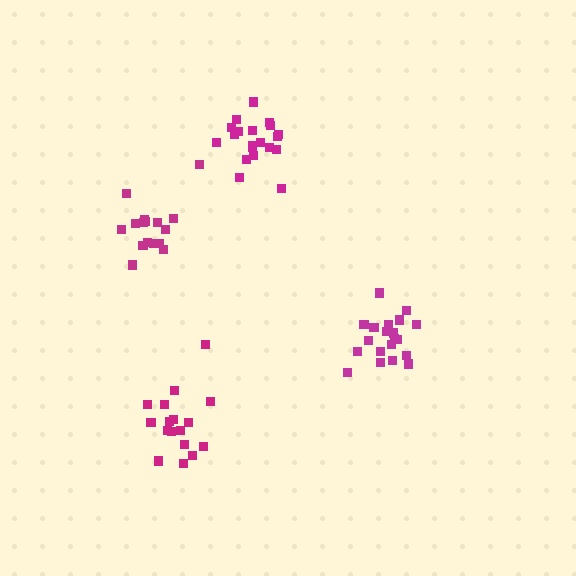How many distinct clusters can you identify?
There are 4 distinct clusters.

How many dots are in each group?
Group 1: 17 dots, Group 2: 20 dots, Group 3: 20 dots, Group 4: 16 dots (73 total).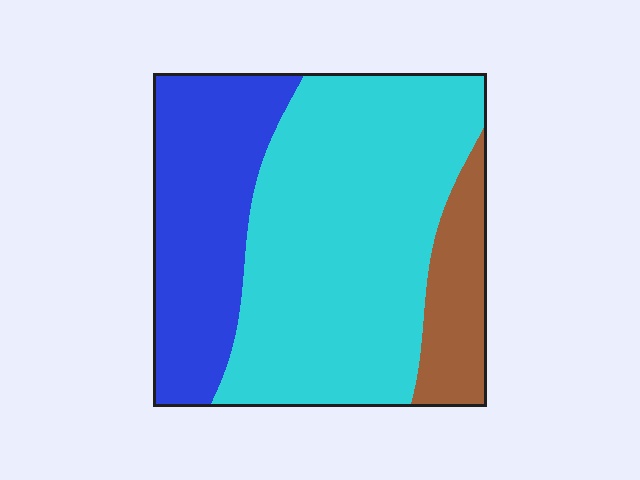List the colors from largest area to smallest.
From largest to smallest: cyan, blue, brown.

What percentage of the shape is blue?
Blue takes up about one third (1/3) of the shape.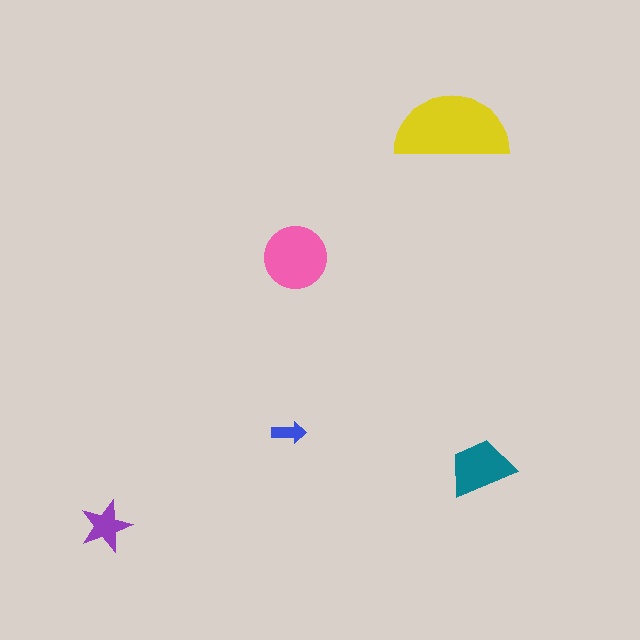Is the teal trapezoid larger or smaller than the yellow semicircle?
Smaller.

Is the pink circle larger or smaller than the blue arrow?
Larger.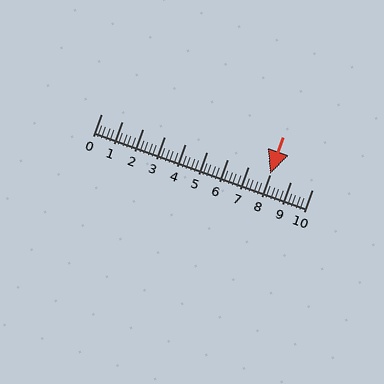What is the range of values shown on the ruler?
The ruler shows values from 0 to 10.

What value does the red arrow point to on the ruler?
The red arrow points to approximately 8.0.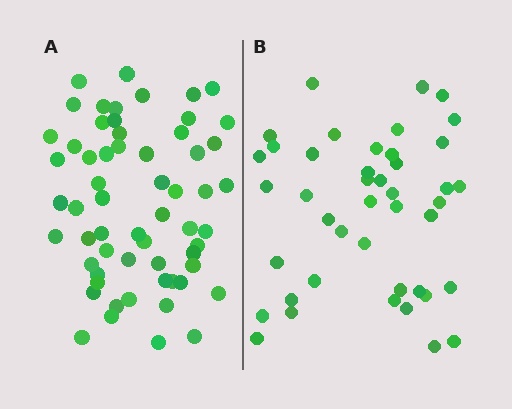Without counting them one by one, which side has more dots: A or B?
Region A (the left region) has more dots.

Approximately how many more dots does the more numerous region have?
Region A has approximately 15 more dots than region B.